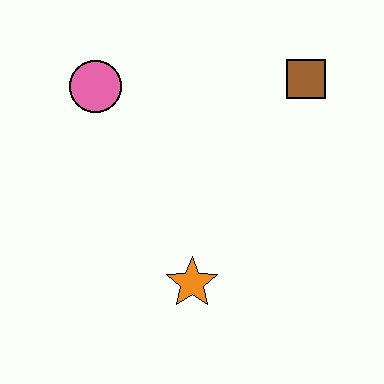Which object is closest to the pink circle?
The brown square is closest to the pink circle.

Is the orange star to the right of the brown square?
No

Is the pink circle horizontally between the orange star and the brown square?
No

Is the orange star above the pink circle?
No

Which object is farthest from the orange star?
The brown square is farthest from the orange star.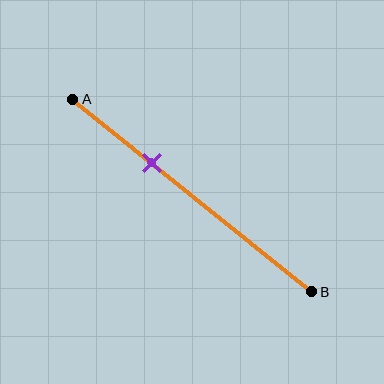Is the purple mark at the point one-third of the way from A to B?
Yes, the mark is approximately at the one-third point.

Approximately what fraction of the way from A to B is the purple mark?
The purple mark is approximately 35% of the way from A to B.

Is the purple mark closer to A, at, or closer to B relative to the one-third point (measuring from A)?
The purple mark is approximately at the one-third point of segment AB.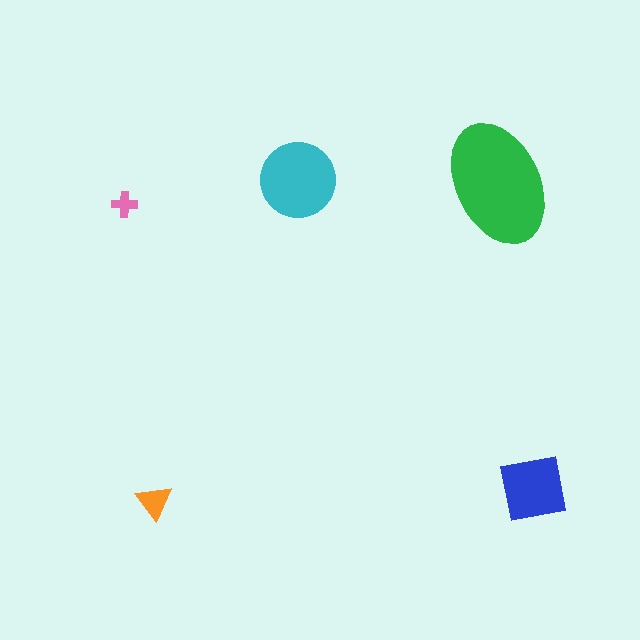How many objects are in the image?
There are 5 objects in the image.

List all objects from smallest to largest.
The pink cross, the orange triangle, the blue square, the cyan circle, the green ellipse.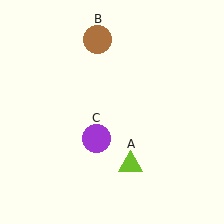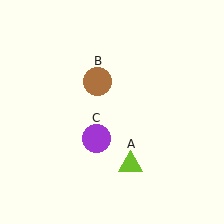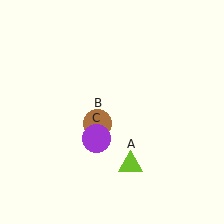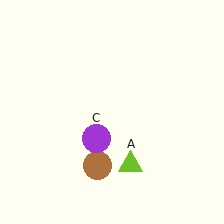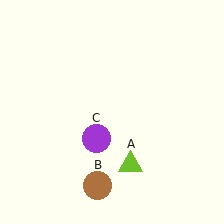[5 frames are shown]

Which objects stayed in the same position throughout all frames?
Lime triangle (object A) and purple circle (object C) remained stationary.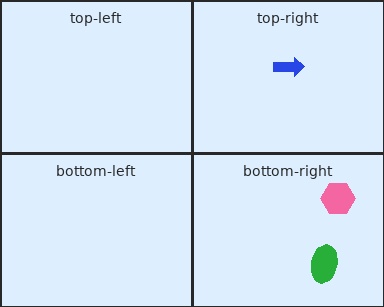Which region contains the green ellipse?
The bottom-right region.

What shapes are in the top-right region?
The blue arrow.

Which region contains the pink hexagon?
The bottom-right region.